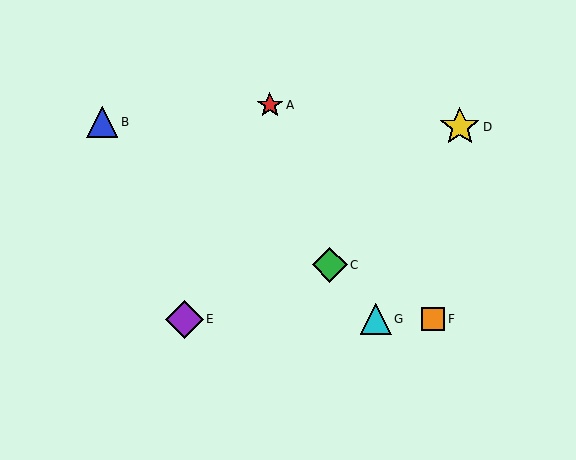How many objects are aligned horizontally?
3 objects (E, F, G) are aligned horizontally.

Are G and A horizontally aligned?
No, G is at y≈319 and A is at y≈105.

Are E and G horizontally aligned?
Yes, both are at y≈319.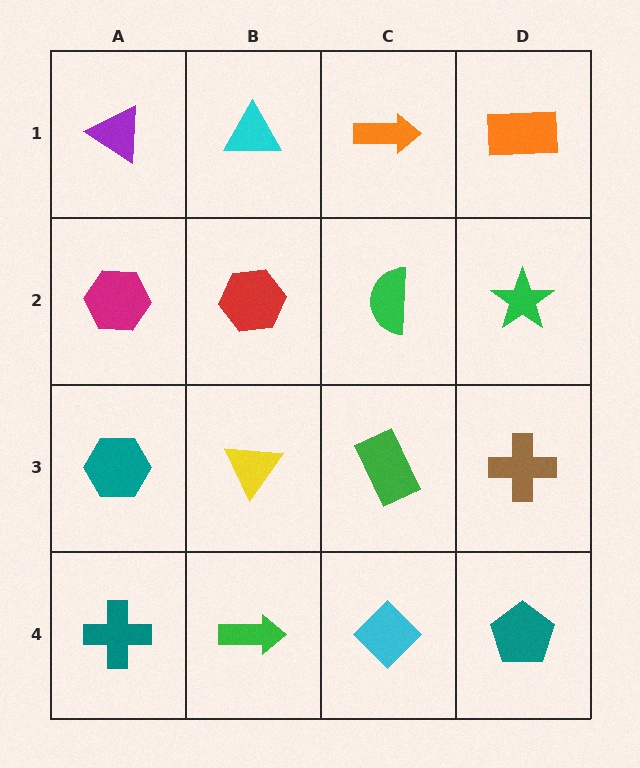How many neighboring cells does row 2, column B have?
4.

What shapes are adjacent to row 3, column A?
A magenta hexagon (row 2, column A), a teal cross (row 4, column A), a yellow triangle (row 3, column B).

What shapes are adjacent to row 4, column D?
A brown cross (row 3, column D), a cyan diamond (row 4, column C).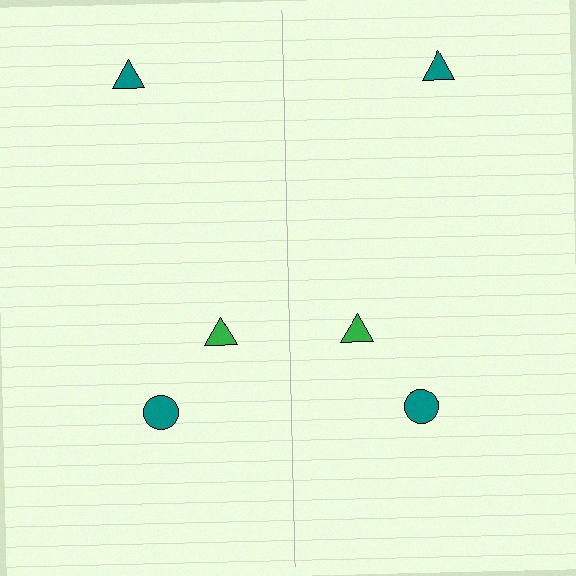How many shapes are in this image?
There are 6 shapes in this image.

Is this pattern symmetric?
Yes, this pattern has bilateral (reflection) symmetry.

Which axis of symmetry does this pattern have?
The pattern has a vertical axis of symmetry running through the center of the image.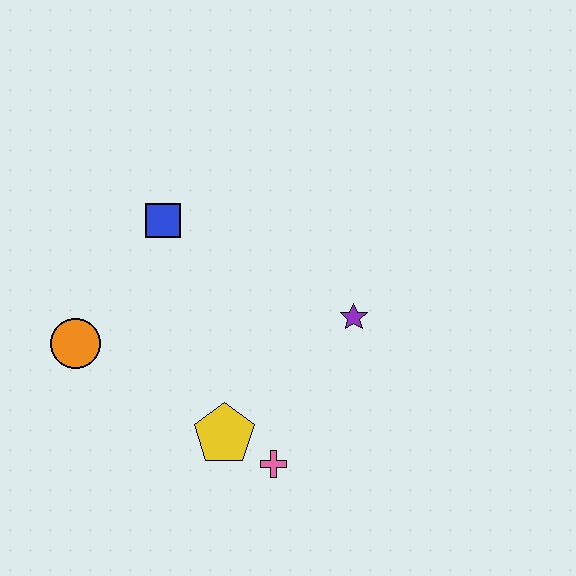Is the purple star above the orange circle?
Yes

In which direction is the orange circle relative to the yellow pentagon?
The orange circle is to the left of the yellow pentagon.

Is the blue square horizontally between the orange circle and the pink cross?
Yes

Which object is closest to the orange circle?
The blue square is closest to the orange circle.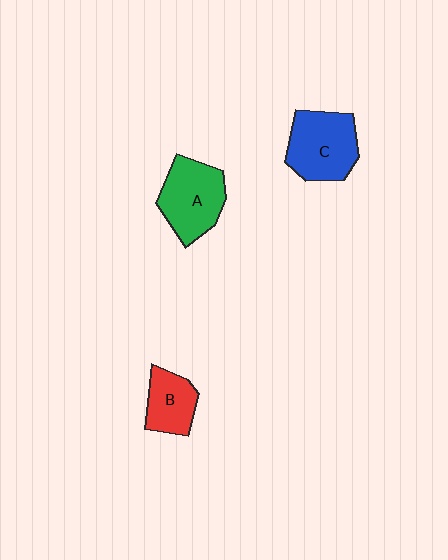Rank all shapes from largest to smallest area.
From largest to smallest: C (blue), A (green), B (red).